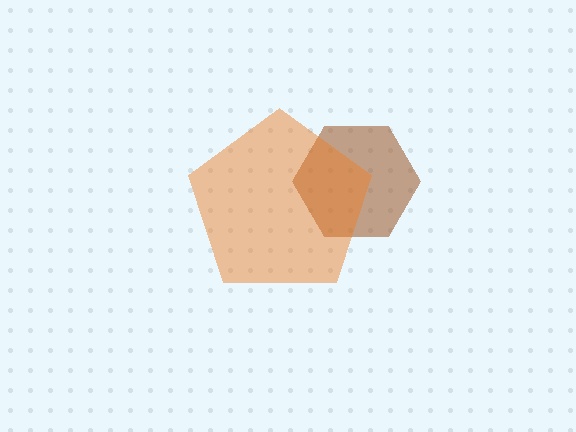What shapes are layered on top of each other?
The layered shapes are: a brown hexagon, an orange pentagon.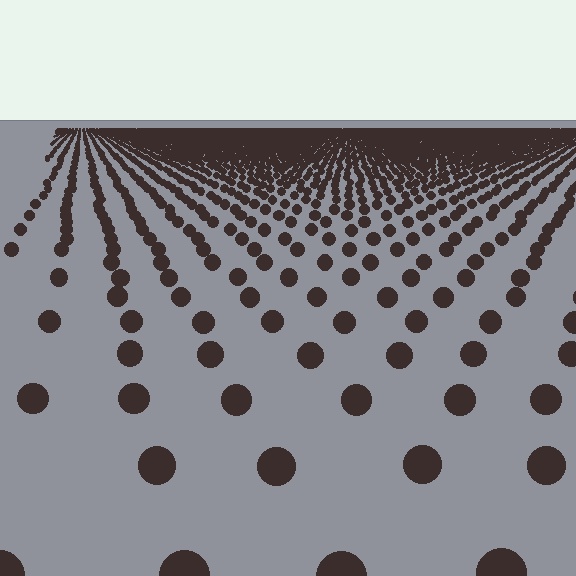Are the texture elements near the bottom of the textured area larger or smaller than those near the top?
Larger. Near the bottom, elements are closer to the viewer and appear at a bigger on-screen size.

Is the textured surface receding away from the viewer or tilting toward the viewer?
The surface is receding away from the viewer. Texture elements get smaller and denser toward the top.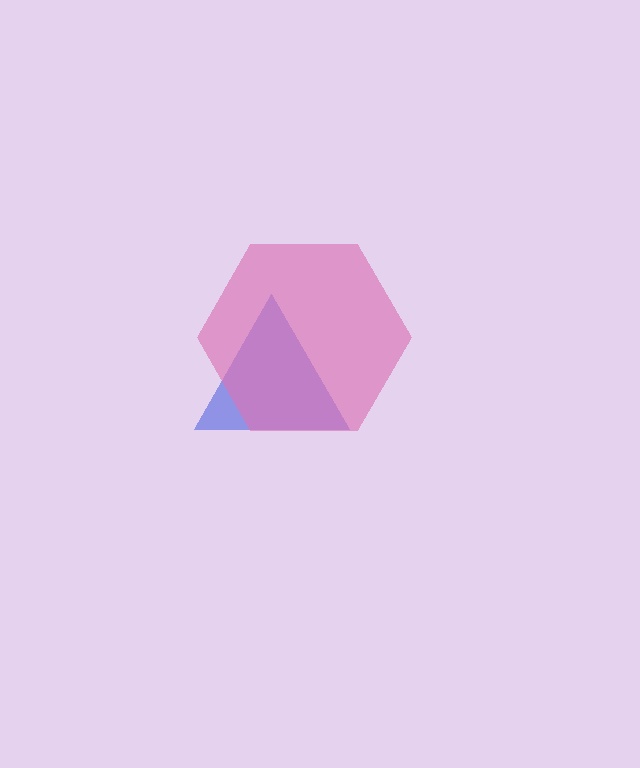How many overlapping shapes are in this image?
There are 2 overlapping shapes in the image.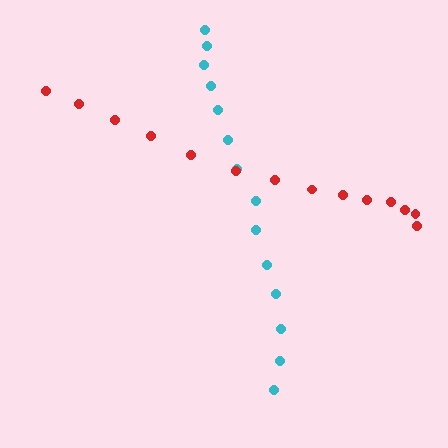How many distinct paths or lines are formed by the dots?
There are 2 distinct paths.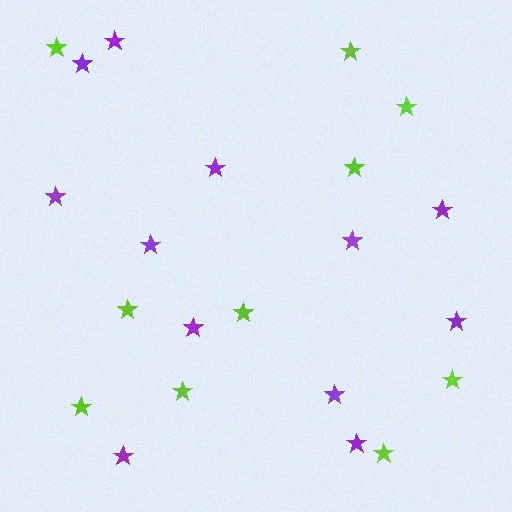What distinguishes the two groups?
There are 2 groups: one group of purple stars (12) and one group of lime stars (10).